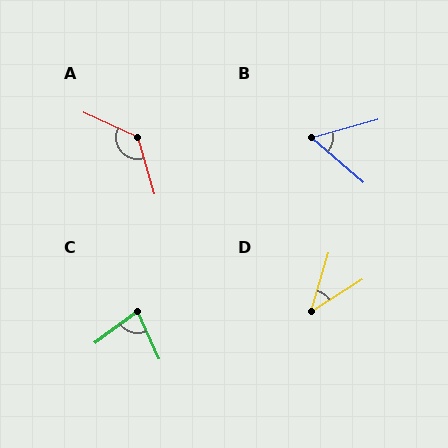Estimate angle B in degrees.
Approximately 56 degrees.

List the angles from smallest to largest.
D (41°), B (56°), C (78°), A (130°).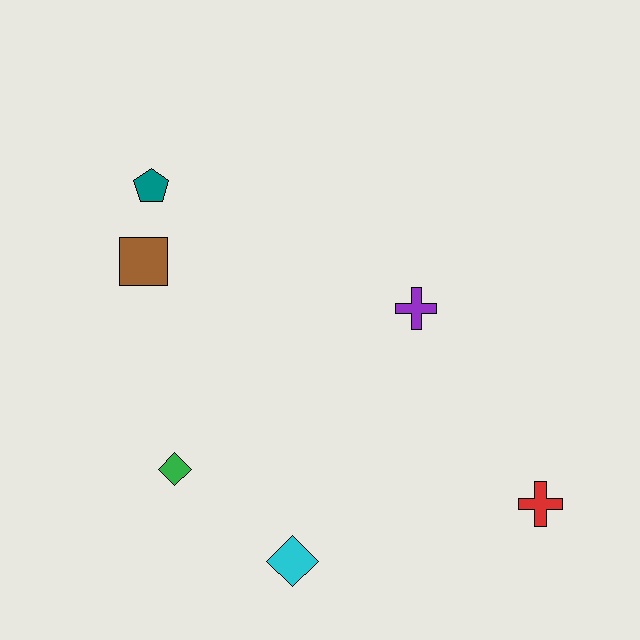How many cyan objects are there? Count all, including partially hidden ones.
There is 1 cyan object.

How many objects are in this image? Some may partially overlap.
There are 6 objects.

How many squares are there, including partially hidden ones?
There is 1 square.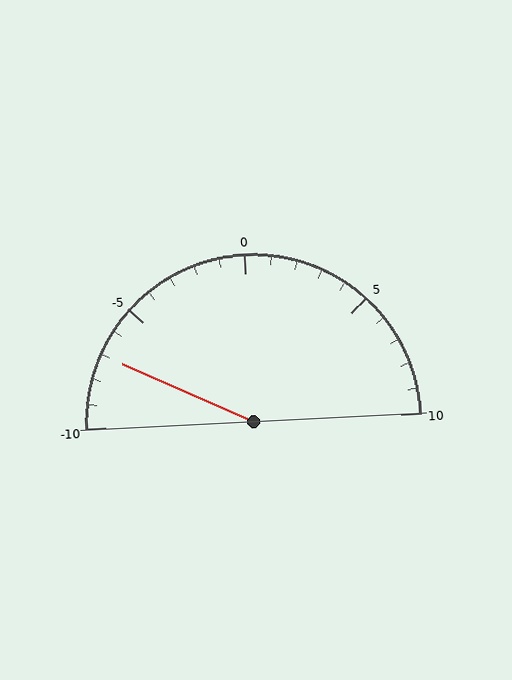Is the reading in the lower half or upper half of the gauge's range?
The reading is in the lower half of the range (-10 to 10).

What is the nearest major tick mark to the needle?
The nearest major tick mark is -5.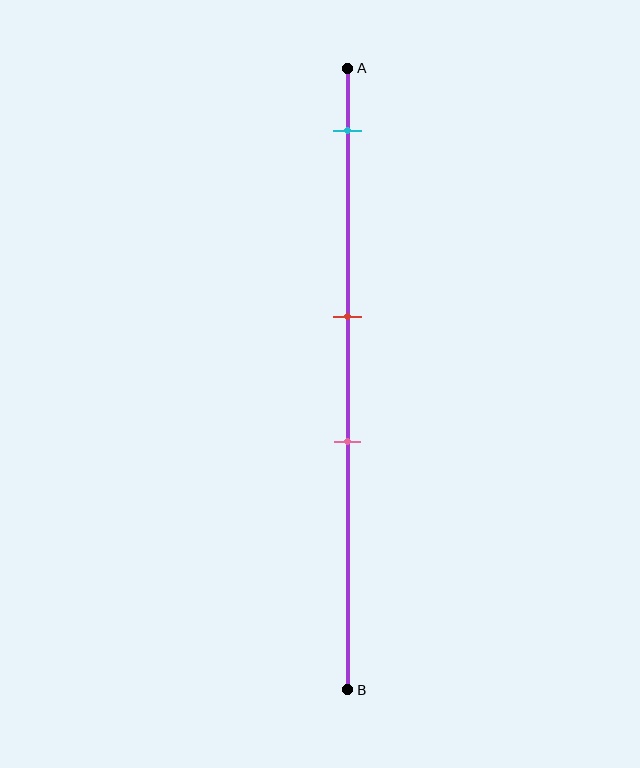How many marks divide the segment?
There are 3 marks dividing the segment.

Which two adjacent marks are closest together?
The red and pink marks are the closest adjacent pair.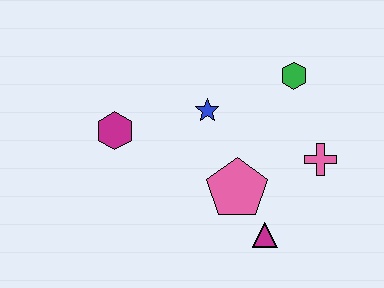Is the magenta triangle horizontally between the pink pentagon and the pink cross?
Yes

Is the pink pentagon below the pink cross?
Yes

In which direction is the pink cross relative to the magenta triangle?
The pink cross is above the magenta triangle.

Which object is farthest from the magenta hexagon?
The pink cross is farthest from the magenta hexagon.